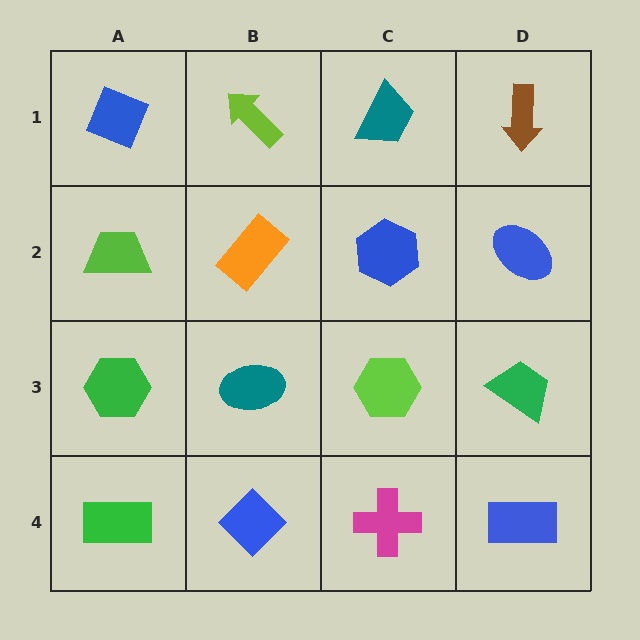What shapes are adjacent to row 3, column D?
A blue ellipse (row 2, column D), a blue rectangle (row 4, column D), a lime hexagon (row 3, column C).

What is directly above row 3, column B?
An orange rectangle.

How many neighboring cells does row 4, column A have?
2.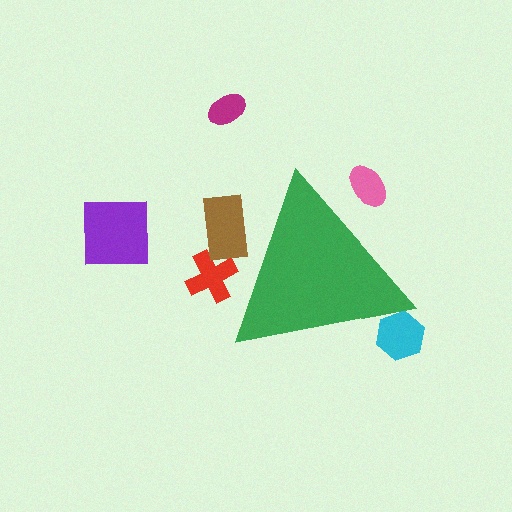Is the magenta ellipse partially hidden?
No, the magenta ellipse is fully visible.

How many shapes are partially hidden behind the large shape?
4 shapes are partially hidden.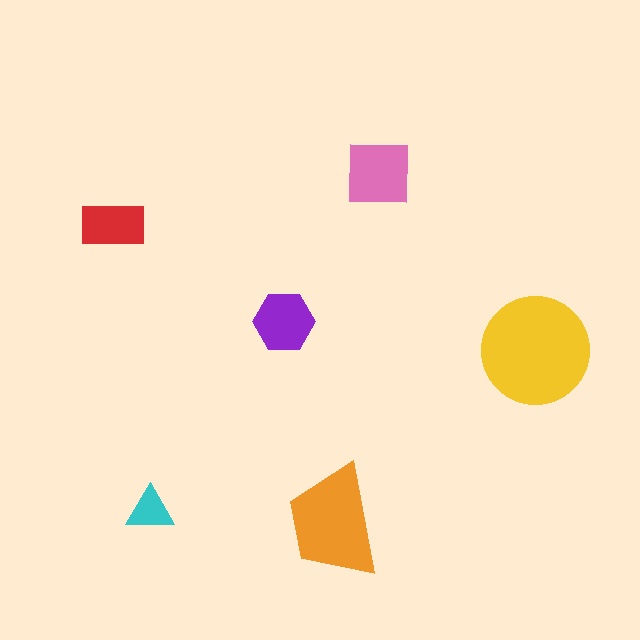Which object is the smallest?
The cyan triangle.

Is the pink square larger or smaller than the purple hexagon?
Larger.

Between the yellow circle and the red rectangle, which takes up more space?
The yellow circle.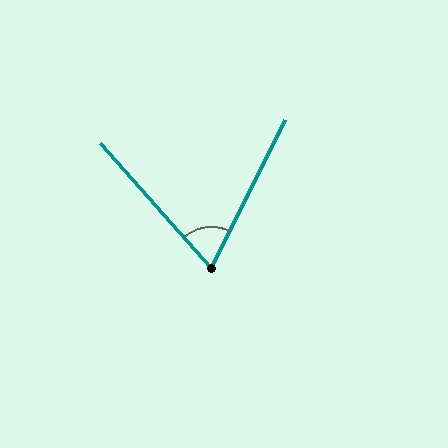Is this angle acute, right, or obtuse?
It is acute.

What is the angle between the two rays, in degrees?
Approximately 68 degrees.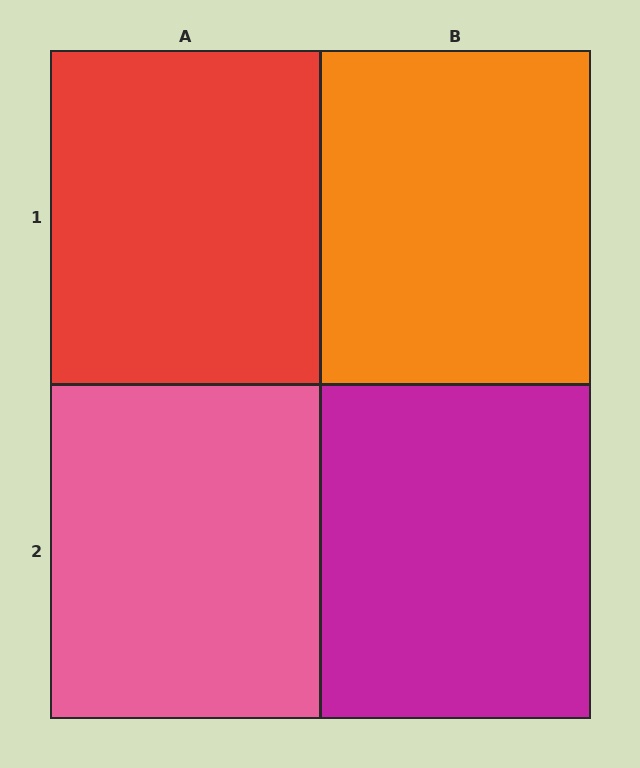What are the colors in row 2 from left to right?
Pink, magenta.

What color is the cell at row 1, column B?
Orange.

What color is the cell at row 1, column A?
Red.